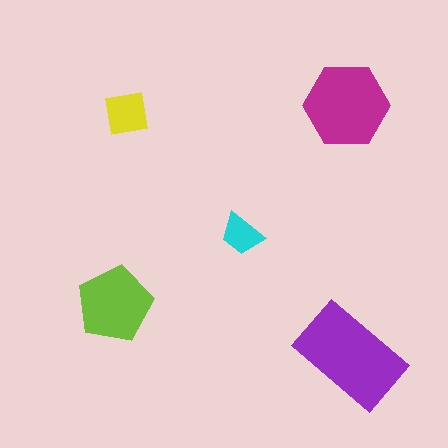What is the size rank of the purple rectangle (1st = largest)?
1st.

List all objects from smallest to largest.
The cyan trapezoid, the yellow square, the lime pentagon, the magenta hexagon, the purple rectangle.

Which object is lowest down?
The purple rectangle is bottommost.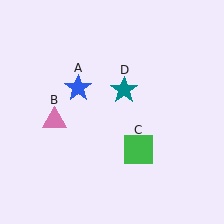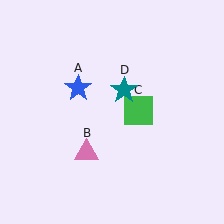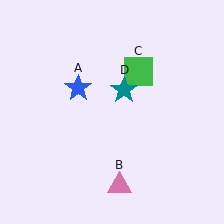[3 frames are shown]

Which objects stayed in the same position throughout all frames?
Blue star (object A) and teal star (object D) remained stationary.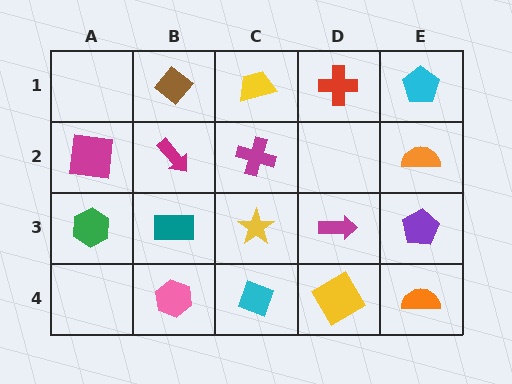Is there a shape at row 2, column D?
No, that cell is empty.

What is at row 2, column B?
A magenta arrow.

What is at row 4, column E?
An orange semicircle.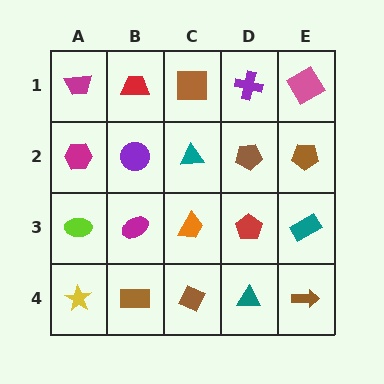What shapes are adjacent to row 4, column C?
An orange trapezoid (row 3, column C), a brown rectangle (row 4, column B), a teal triangle (row 4, column D).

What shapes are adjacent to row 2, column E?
A pink diamond (row 1, column E), a teal rectangle (row 3, column E), a brown pentagon (row 2, column D).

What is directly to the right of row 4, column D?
A brown arrow.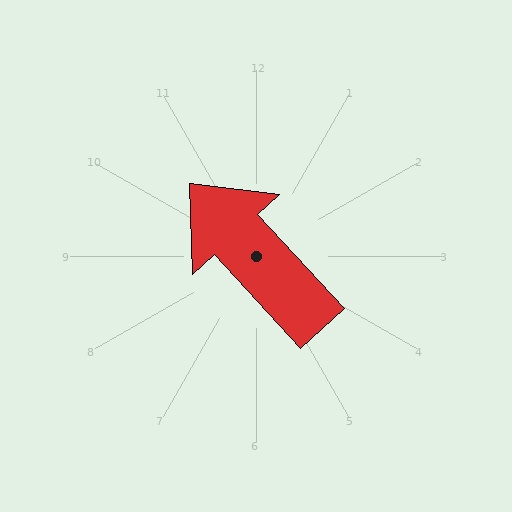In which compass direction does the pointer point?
Northwest.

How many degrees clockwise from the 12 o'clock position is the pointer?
Approximately 317 degrees.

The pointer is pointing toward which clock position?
Roughly 11 o'clock.